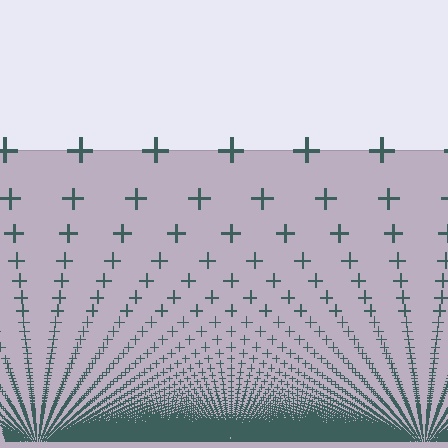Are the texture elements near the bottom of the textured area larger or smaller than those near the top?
Smaller. The gradient is inverted — elements near the bottom are smaller and denser.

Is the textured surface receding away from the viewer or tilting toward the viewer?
The surface appears to tilt toward the viewer. Texture elements get larger and sparser toward the top.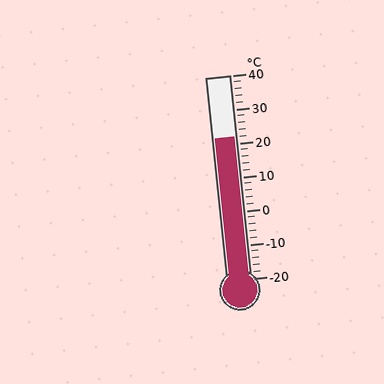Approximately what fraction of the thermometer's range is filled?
The thermometer is filled to approximately 70% of its range.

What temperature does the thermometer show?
The thermometer shows approximately 22°C.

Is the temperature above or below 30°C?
The temperature is below 30°C.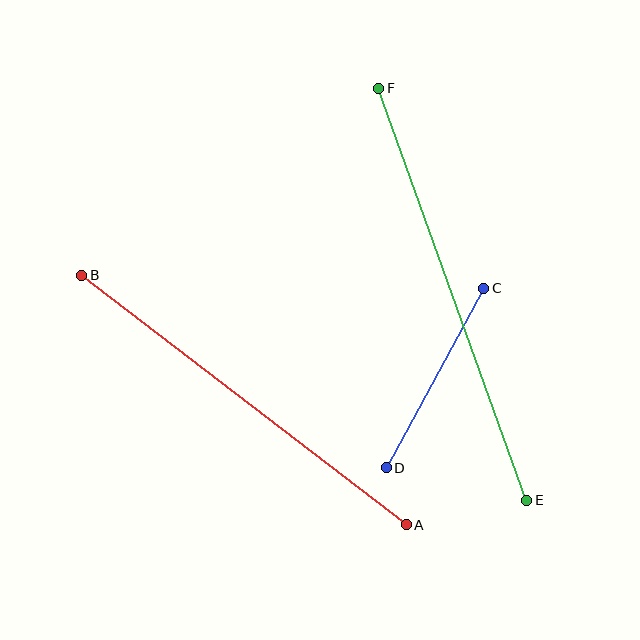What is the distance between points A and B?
The distance is approximately 410 pixels.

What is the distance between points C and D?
The distance is approximately 204 pixels.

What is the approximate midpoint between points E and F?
The midpoint is at approximately (453, 294) pixels.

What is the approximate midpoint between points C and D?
The midpoint is at approximately (435, 378) pixels.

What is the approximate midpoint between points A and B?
The midpoint is at approximately (244, 400) pixels.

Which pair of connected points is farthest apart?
Points E and F are farthest apart.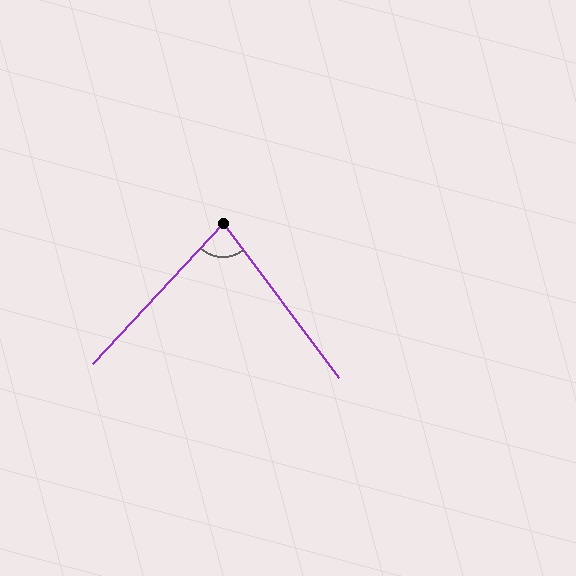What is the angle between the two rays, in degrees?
Approximately 80 degrees.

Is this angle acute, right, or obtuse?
It is acute.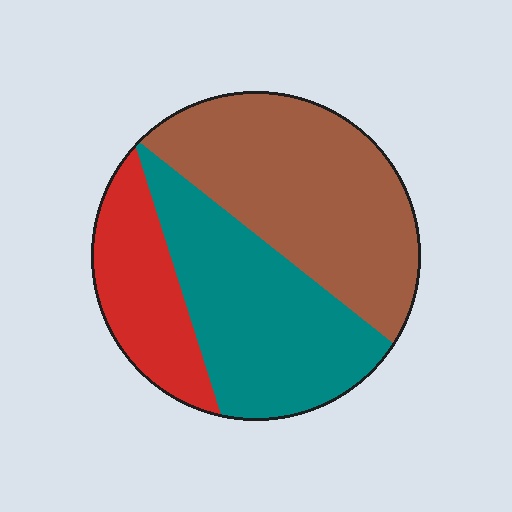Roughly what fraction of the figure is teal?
Teal takes up about three eighths (3/8) of the figure.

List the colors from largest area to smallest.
From largest to smallest: brown, teal, red.